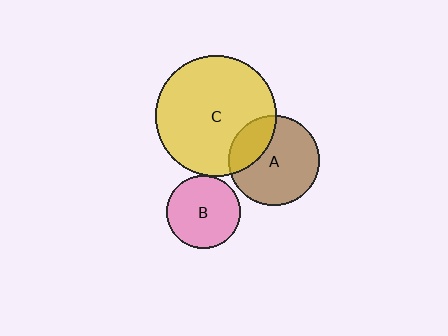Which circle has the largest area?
Circle C (yellow).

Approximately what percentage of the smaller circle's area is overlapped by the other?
Approximately 25%.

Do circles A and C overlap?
Yes.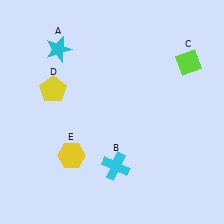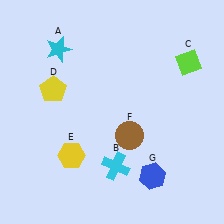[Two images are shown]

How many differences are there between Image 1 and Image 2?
There are 2 differences between the two images.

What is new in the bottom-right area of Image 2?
A blue hexagon (G) was added in the bottom-right area of Image 2.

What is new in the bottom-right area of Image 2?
A brown circle (F) was added in the bottom-right area of Image 2.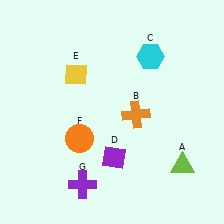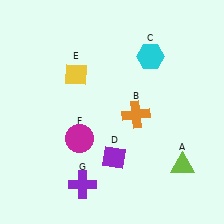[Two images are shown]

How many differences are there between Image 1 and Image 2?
There is 1 difference between the two images.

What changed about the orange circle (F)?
In Image 1, F is orange. In Image 2, it changed to magenta.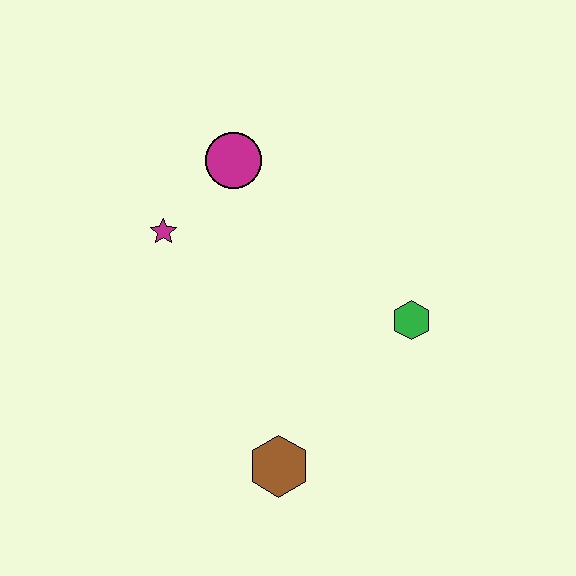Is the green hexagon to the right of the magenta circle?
Yes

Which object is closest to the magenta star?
The magenta circle is closest to the magenta star.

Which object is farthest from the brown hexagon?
The magenta circle is farthest from the brown hexagon.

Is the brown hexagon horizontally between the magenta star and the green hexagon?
Yes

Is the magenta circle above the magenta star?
Yes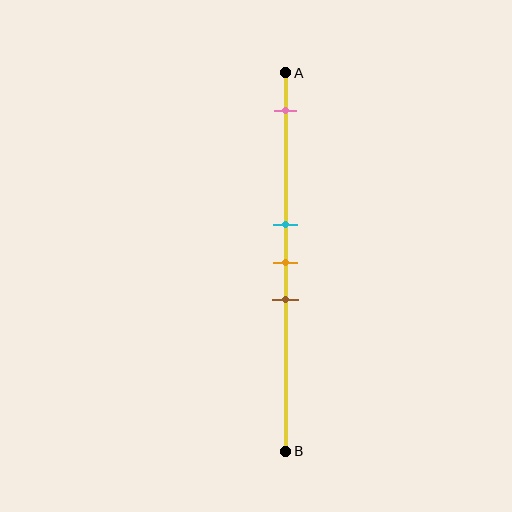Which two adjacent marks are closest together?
The cyan and orange marks are the closest adjacent pair.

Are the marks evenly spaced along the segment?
No, the marks are not evenly spaced.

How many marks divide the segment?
There are 4 marks dividing the segment.